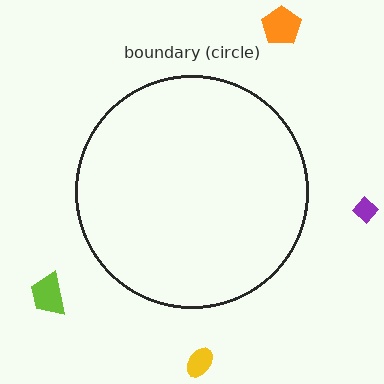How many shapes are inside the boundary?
0 inside, 4 outside.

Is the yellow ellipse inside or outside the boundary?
Outside.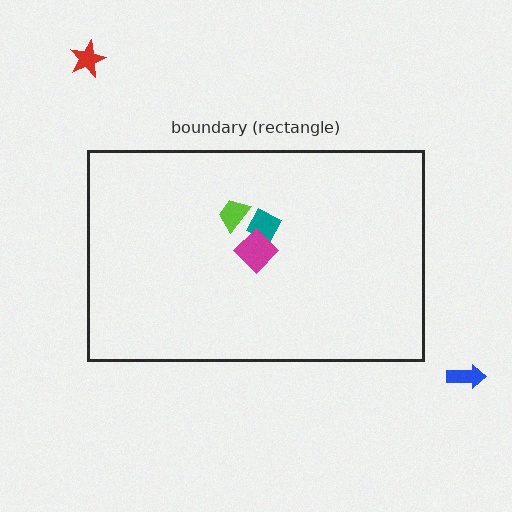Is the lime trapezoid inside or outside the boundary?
Inside.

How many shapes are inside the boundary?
3 inside, 2 outside.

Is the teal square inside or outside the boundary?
Inside.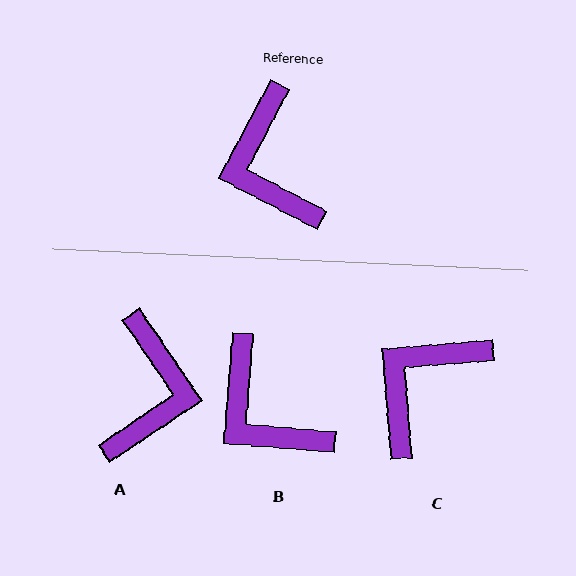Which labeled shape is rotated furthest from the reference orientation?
A, about 152 degrees away.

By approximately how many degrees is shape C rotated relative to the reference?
Approximately 57 degrees clockwise.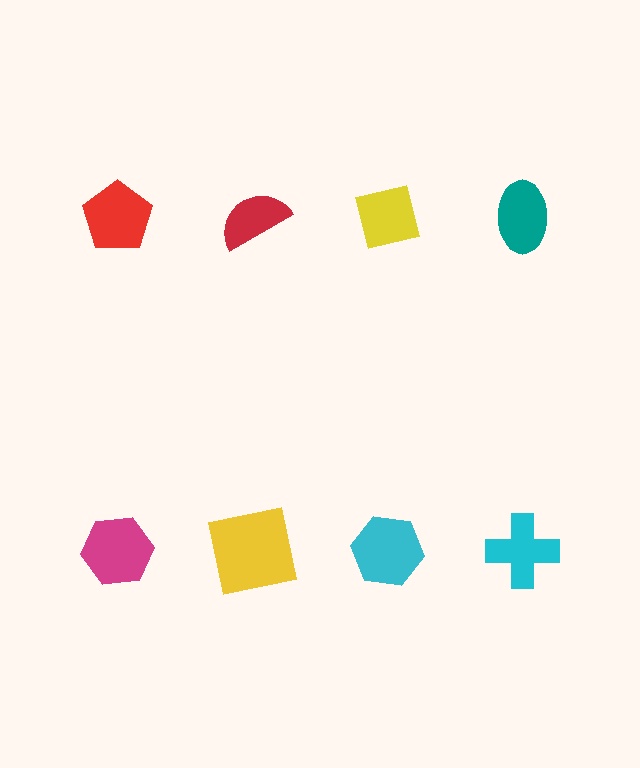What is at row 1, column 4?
A teal ellipse.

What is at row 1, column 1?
A red pentagon.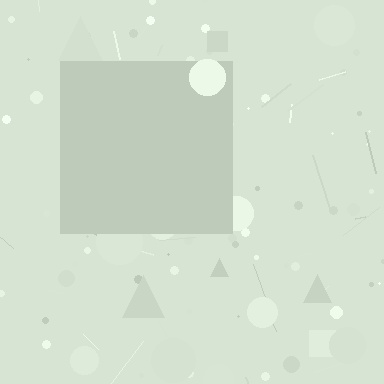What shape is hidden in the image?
A square is hidden in the image.